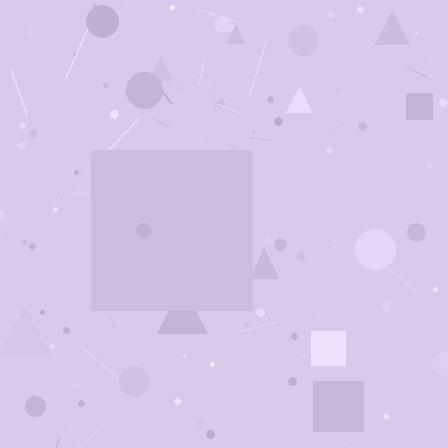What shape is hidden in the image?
A square is hidden in the image.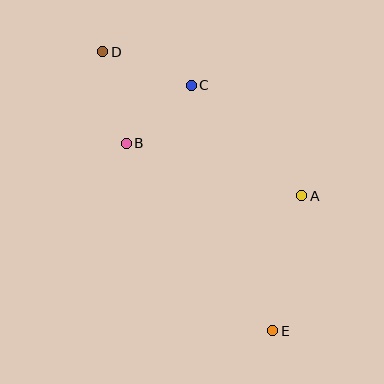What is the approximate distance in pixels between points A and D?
The distance between A and D is approximately 246 pixels.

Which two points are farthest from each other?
Points D and E are farthest from each other.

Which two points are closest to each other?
Points B and C are closest to each other.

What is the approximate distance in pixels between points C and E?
The distance between C and E is approximately 259 pixels.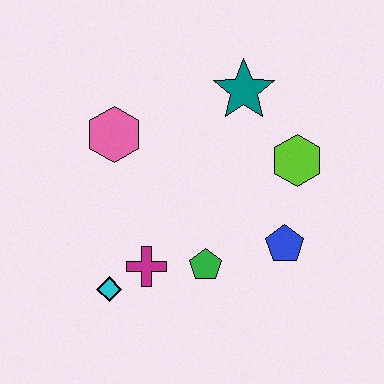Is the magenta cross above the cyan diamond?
Yes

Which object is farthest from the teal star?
The cyan diamond is farthest from the teal star.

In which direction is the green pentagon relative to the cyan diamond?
The green pentagon is to the right of the cyan diamond.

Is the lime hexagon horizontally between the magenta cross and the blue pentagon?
No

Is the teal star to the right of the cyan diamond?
Yes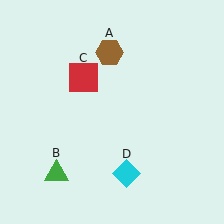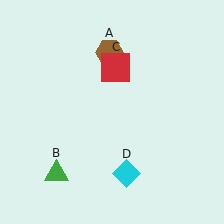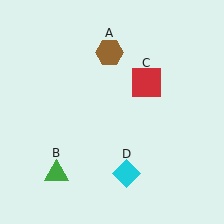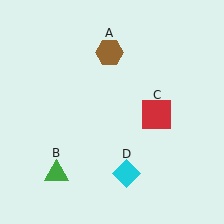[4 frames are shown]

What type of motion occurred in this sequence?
The red square (object C) rotated clockwise around the center of the scene.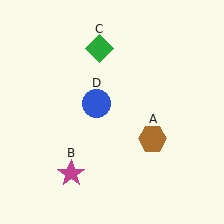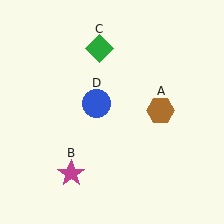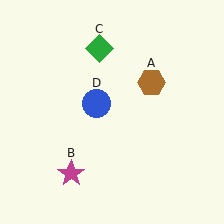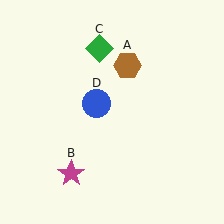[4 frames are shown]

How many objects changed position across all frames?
1 object changed position: brown hexagon (object A).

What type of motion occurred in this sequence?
The brown hexagon (object A) rotated counterclockwise around the center of the scene.